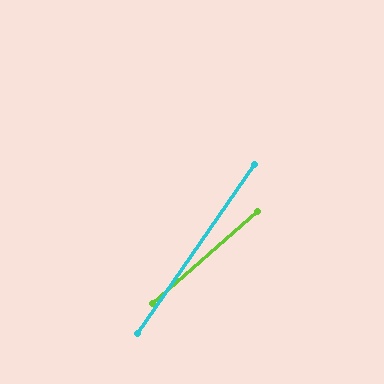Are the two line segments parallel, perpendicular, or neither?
Neither parallel nor perpendicular — they differ by about 14°.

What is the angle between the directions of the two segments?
Approximately 14 degrees.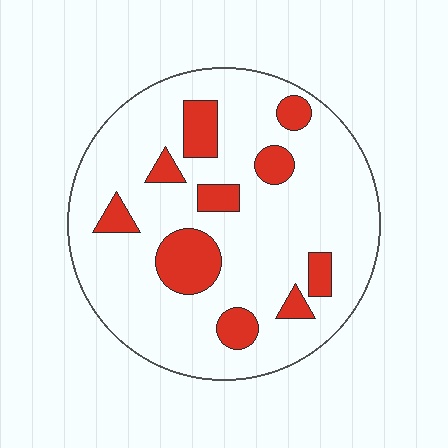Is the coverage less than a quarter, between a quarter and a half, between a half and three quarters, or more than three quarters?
Less than a quarter.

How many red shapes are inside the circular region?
10.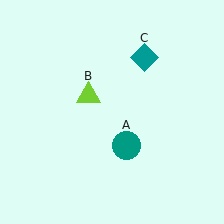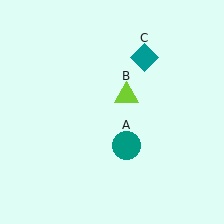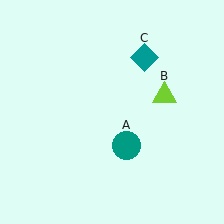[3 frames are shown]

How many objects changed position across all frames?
1 object changed position: lime triangle (object B).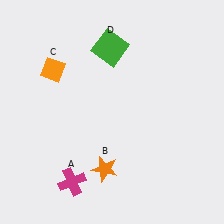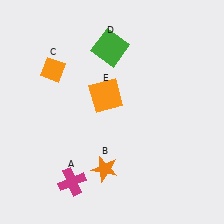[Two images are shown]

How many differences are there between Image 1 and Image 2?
There is 1 difference between the two images.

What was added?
An orange square (E) was added in Image 2.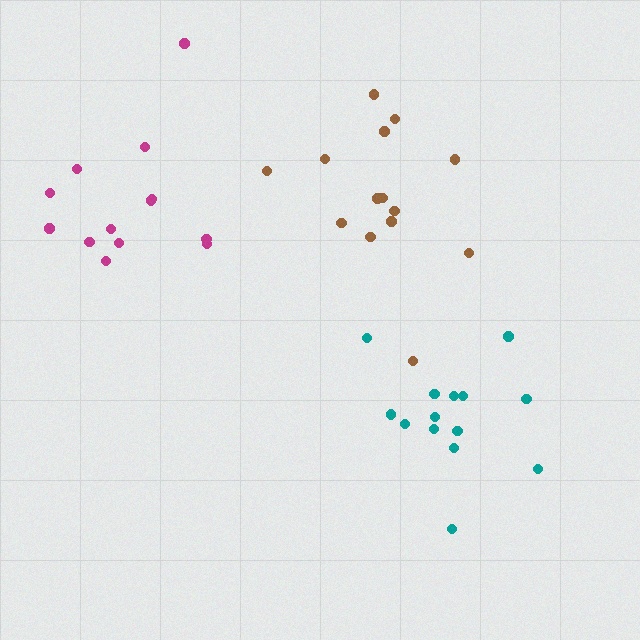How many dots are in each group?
Group 1: 13 dots, Group 2: 14 dots, Group 3: 14 dots (41 total).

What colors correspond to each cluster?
The clusters are colored: magenta, teal, brown.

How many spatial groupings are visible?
There are 3 spatial groupings.